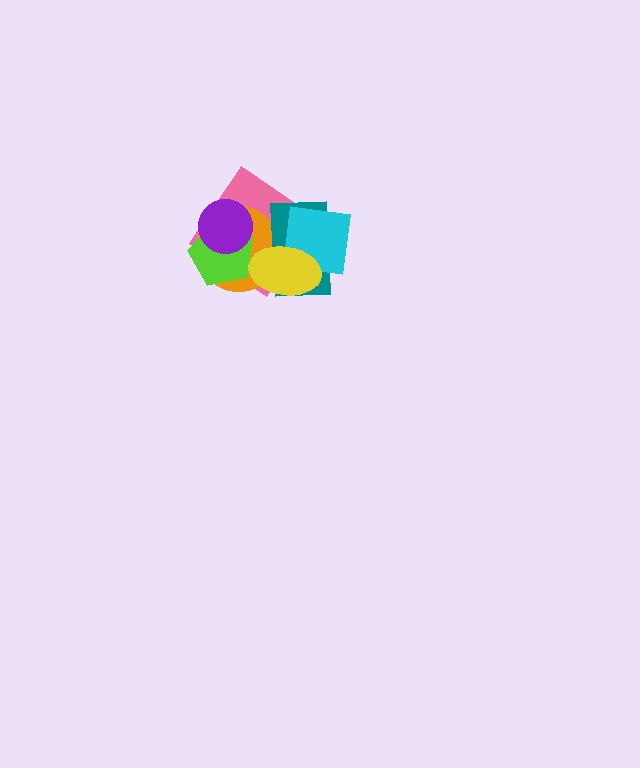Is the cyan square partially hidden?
Yes, it is partially covered by another shape.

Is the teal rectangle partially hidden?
Yes, it is partially covered by another shape.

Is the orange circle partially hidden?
Yes, it is partially covered by another shape.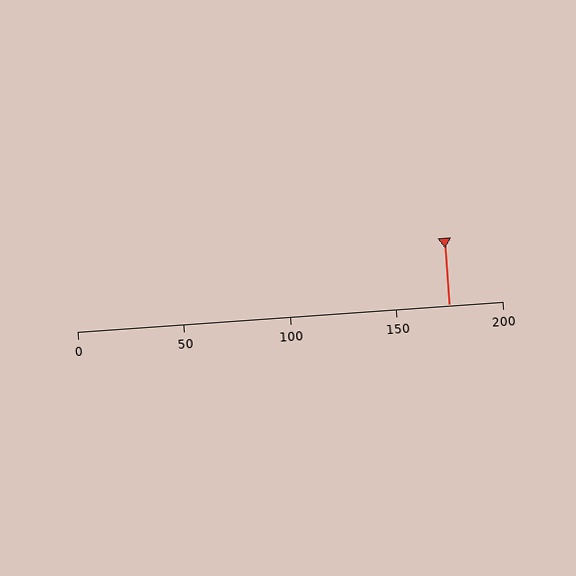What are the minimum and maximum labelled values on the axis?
The axis runs from 0 to 200.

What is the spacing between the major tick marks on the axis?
The major ticks are spaced 50 apart.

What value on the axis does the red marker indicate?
The marker indicates approximately 175.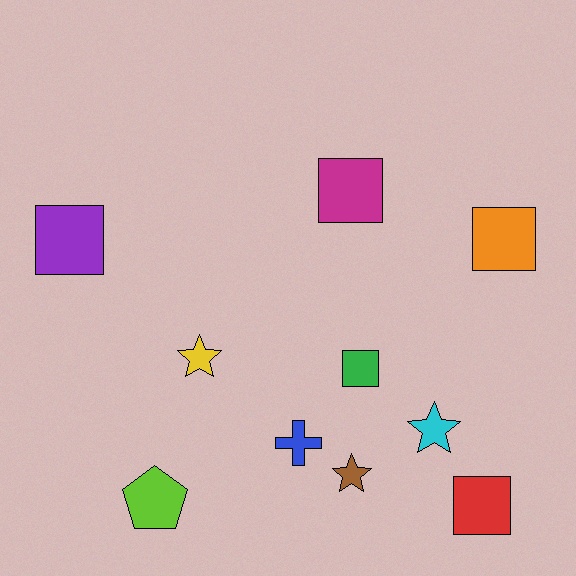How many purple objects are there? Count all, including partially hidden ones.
There is 1 purple object.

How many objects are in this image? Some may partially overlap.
There are 10 objects.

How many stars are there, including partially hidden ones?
There are 3 stars.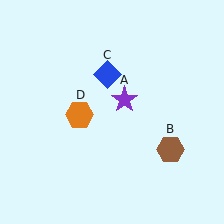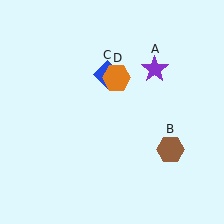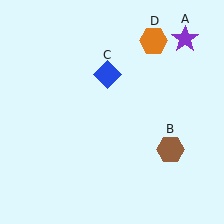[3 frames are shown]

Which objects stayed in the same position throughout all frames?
Brown hexagon (object B) and blue diamond (object C) remained stationary.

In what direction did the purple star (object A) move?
The purple star (object A) moved up and to the right.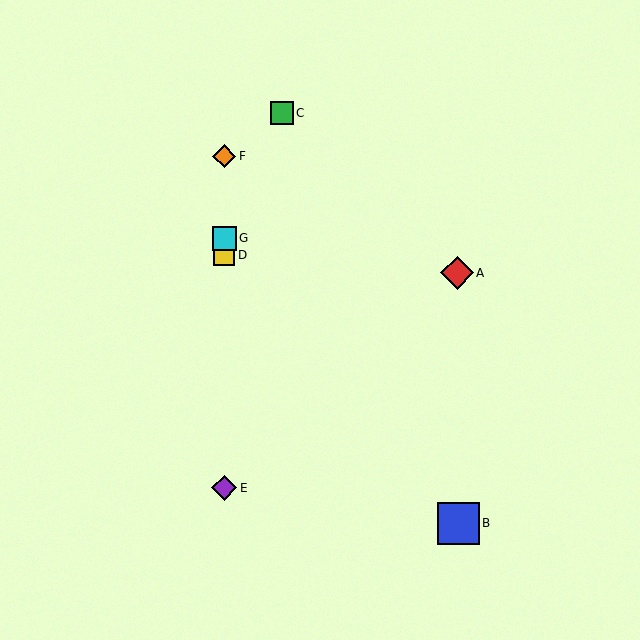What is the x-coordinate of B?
Object B is at x≈458.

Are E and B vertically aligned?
No, E is at x≈224 and B is at x≈458.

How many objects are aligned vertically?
4 objects (D, E, F, G) are aligned vertically.